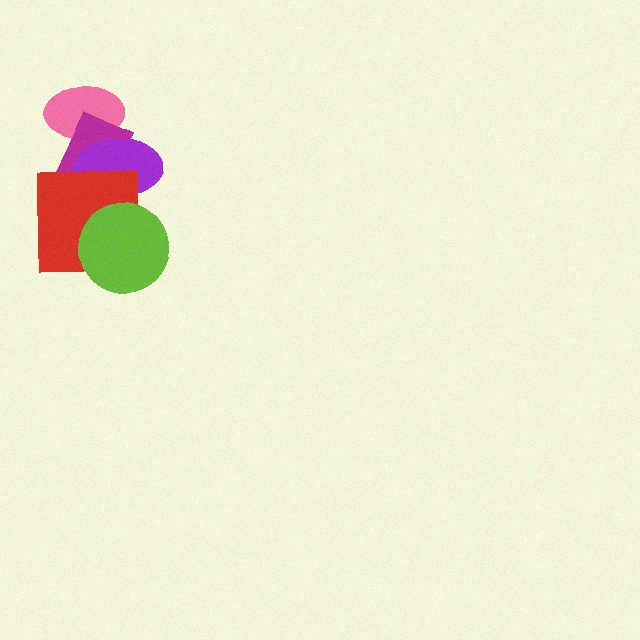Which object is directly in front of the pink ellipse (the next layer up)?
The magenta rectangle is directly in front of the pink ellipse.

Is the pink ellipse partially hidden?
Yes, it is partially covered by another shape.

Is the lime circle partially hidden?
No, no other shape covers it.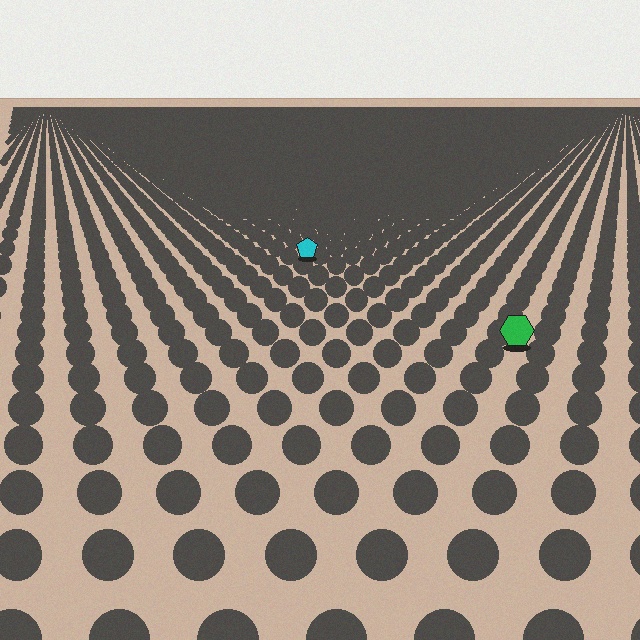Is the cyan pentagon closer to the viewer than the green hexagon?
No. The green hexagon is closer — you can tell from the texture gradient: the ground texture is coarser near it.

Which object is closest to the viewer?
The green hexagon is closest. The texture marks near it are larger and more spread out.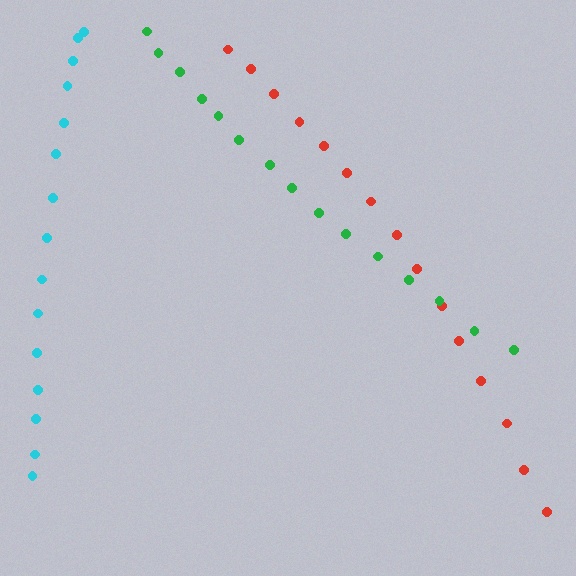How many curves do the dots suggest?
There are 3 distinct paths.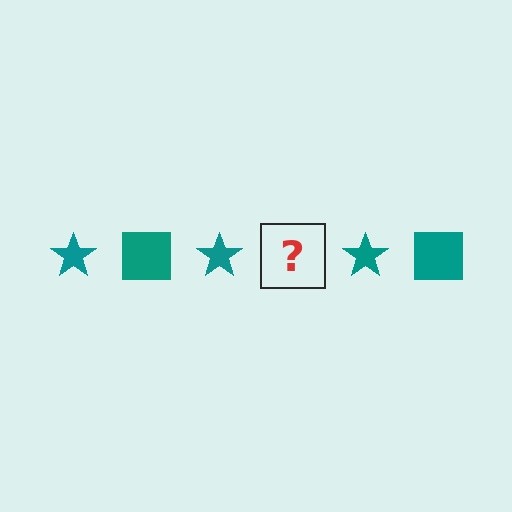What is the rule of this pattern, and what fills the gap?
The rule is that the pattern cycles through star, square shapes in teal. The gap should be filled with a teal square.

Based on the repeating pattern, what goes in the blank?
The blank should be a teal square.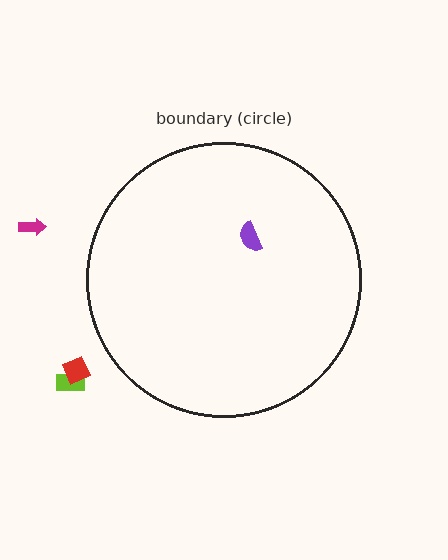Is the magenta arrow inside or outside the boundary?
Outside.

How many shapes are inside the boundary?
1 inside, 3 outside.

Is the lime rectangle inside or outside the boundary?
Outside.